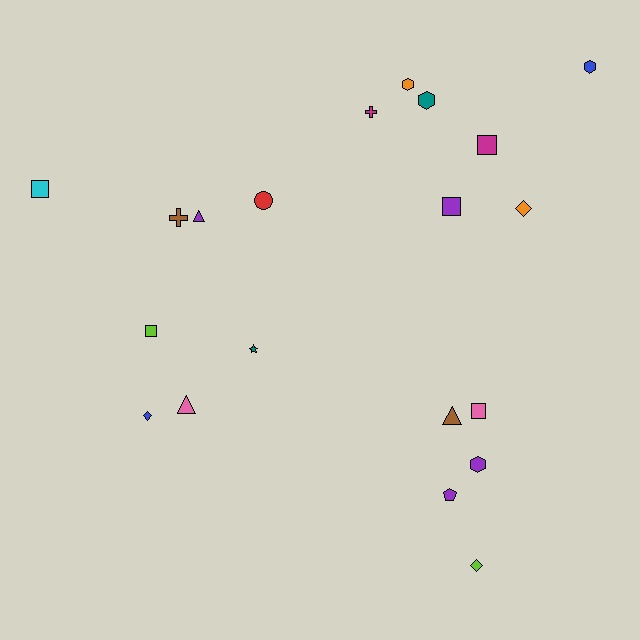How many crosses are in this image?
There are 2 crosses.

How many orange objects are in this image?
There are 2 orange objects.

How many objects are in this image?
There are 20 objects.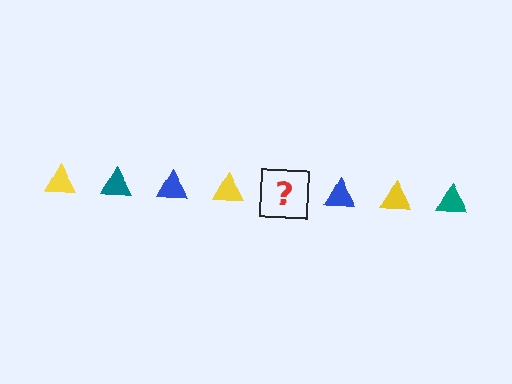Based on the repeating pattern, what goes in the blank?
The blank should be a teal triangle.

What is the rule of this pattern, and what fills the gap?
The rule is that the pattern cycles through yellow, teal, blue triangles. The gap should be filled with a teal triangle.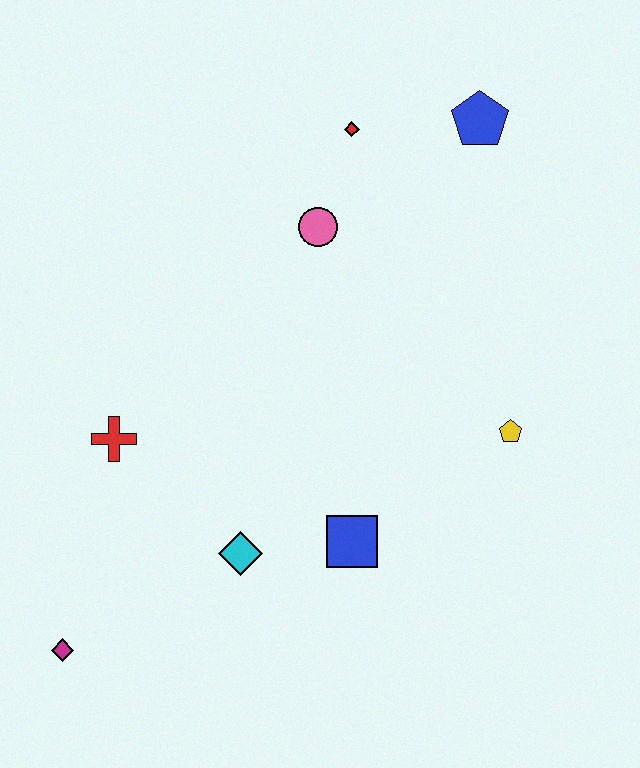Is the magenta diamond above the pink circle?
No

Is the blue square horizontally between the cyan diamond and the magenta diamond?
No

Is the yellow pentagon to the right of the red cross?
Yes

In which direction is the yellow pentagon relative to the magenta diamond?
The yellow pentagon is to the right of the magenta diamond.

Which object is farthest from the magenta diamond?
The blue pentagon is farthest from the magenta diamond.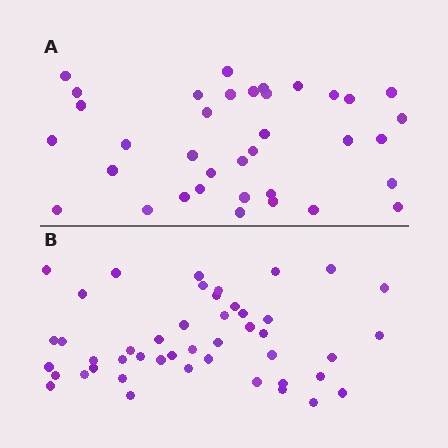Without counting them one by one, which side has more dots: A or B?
Region B (the bottom region) has more dots.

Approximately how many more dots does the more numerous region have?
Region B has roughly 10 or so more dots than region A.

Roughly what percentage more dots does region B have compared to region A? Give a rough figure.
About 30% more.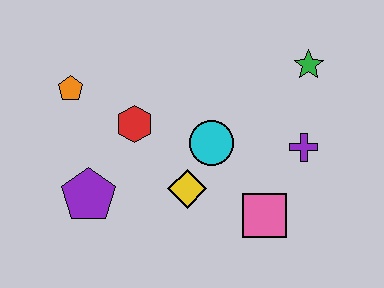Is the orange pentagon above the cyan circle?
Yes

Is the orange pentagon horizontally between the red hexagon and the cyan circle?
No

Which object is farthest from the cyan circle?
The orange pentagon is farthest from the cyan circle.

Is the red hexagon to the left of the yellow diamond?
Yes